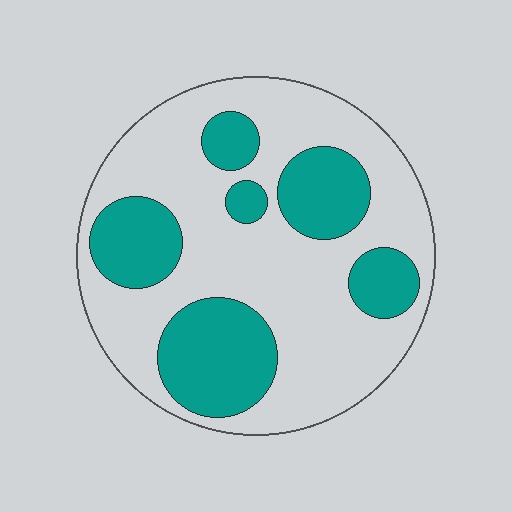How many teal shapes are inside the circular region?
6.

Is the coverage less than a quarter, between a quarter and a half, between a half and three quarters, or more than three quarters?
Between a quarter and a half.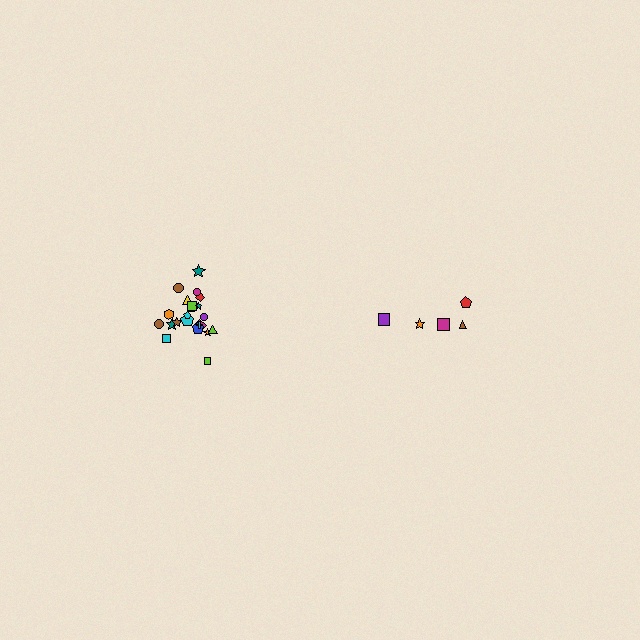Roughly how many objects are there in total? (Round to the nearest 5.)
Roughly 25 objects in total.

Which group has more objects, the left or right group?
The left group.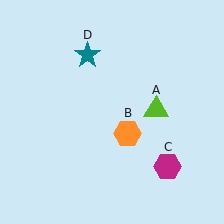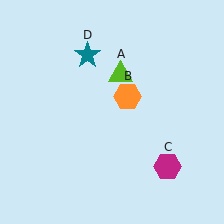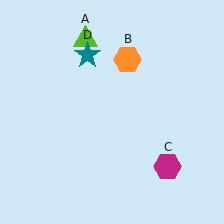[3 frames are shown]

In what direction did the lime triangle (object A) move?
The lime triangle (object A) moved up and to the left.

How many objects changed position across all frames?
2 objects changed position: lime triangle (object A), orange hexagon (object B).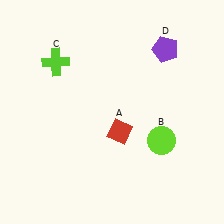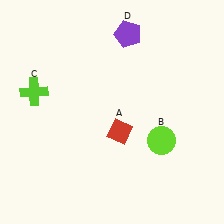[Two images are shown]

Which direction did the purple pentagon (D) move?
The purple pentagon (D) moved left.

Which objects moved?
The objects that moved are: the lime cross (C), the purple pentagon (D).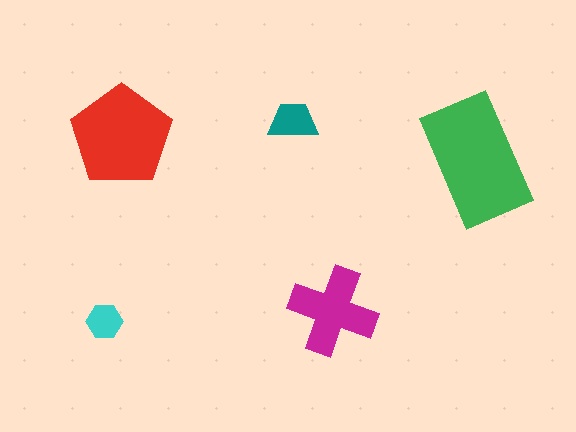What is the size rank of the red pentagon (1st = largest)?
2nd.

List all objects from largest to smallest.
The green rectangle, the red pentagon, the magenta cross, the teal trapezoid, the cyan hexagon.